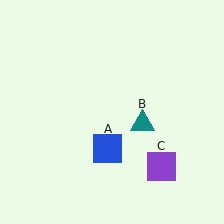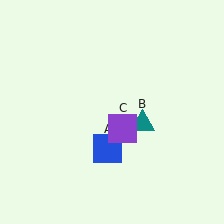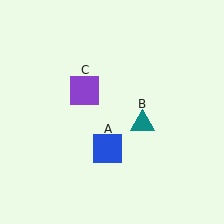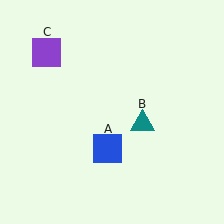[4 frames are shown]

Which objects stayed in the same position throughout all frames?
Blue square (object A) and teal triangle (object B) remained stationary.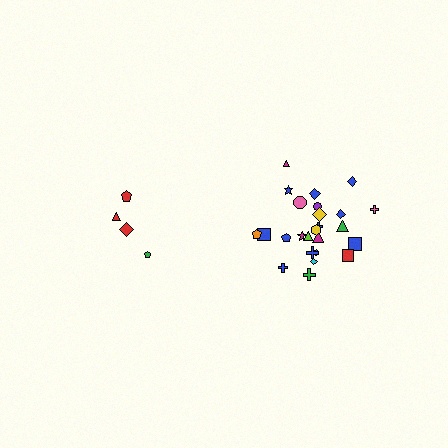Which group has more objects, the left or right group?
The right group.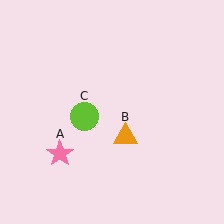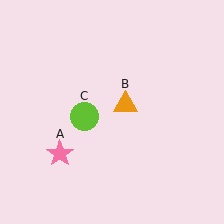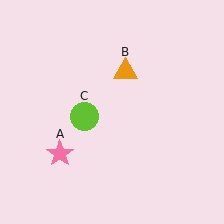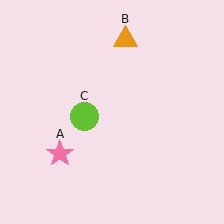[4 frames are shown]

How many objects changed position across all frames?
1 object changed position: orange triangle (object B).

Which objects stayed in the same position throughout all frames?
Pink star (object A) and lime circle (object C) remained stationary.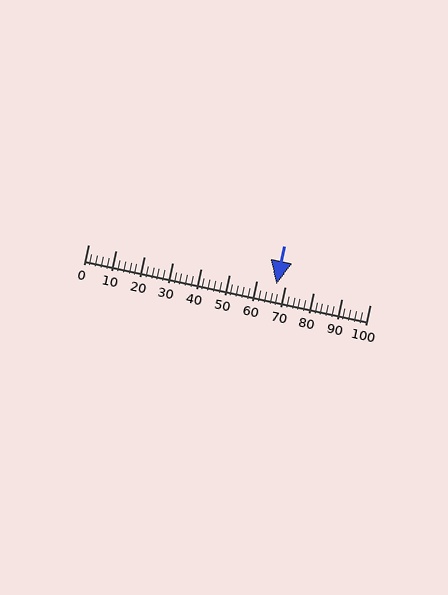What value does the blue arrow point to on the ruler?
The blue arrow points to approximately 67.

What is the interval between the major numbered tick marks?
The major tick marks are spaced 10 units apart.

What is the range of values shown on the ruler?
The ruler shows values from 0 to 100.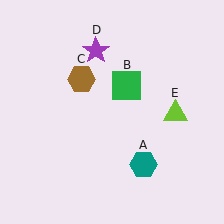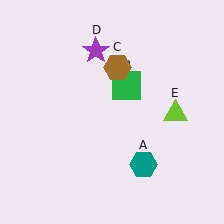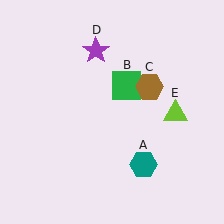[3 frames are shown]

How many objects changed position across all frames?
1 object changed position: brown hexagon (object C).